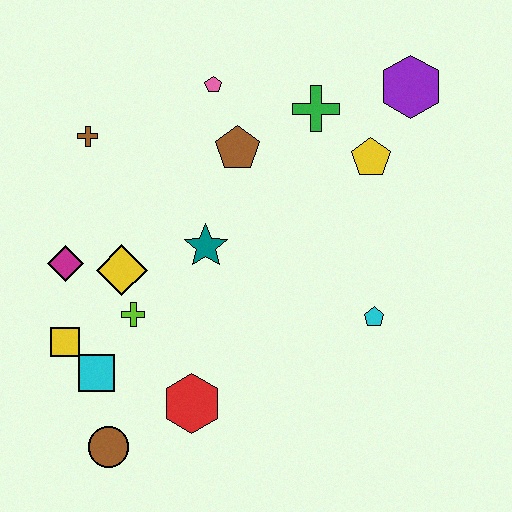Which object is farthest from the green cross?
The brown circle is farthest from the green cross.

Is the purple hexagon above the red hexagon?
Yes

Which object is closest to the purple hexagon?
The yellow pentagon is closest to the purple hexagon.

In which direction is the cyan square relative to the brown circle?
The cyan square is above the brown circle.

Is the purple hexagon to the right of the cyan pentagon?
Yes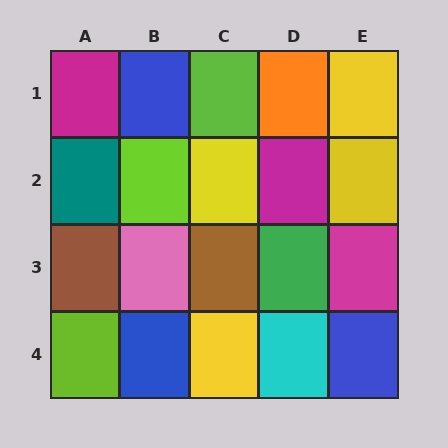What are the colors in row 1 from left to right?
Magenta, blue, lime, orange, yellow.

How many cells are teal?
1 cell is teal.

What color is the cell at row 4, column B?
Blue.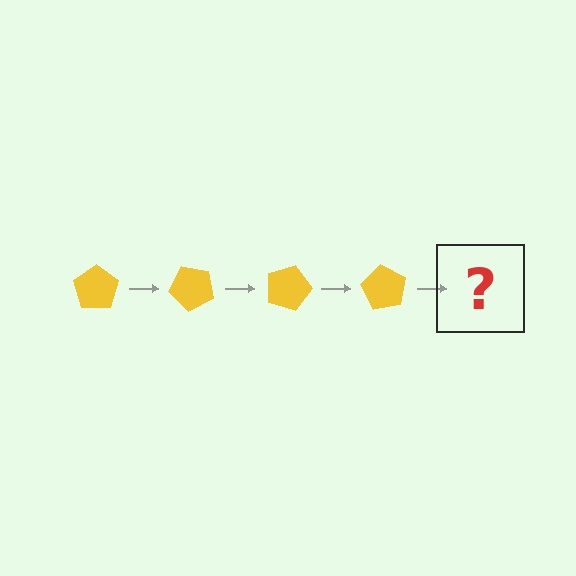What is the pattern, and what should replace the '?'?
The pattern is that the pentagon rotates 45 degrees each step. The '?' should be a yellow pentagon rotated 180 degrees.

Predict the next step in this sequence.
The next step is a yellow pentagon rotated 180 degrees.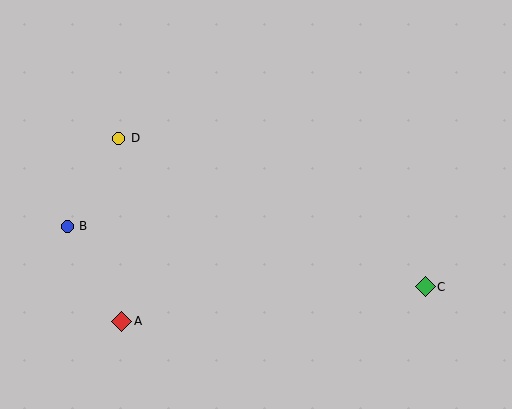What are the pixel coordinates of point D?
Point D is at (119, 138).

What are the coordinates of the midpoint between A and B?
The midpoint between A and B is at (95, 274).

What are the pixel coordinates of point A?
Point A is at (122, 321).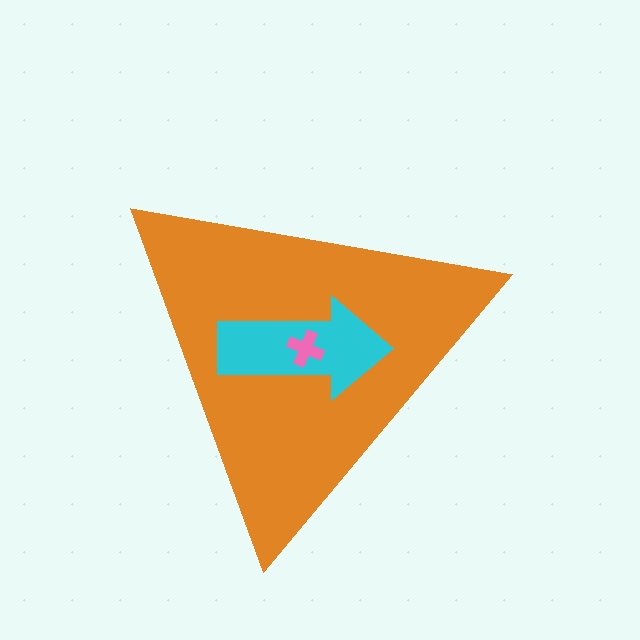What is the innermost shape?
The pink cross.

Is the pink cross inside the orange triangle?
Yes.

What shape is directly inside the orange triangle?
The cyan arrow.